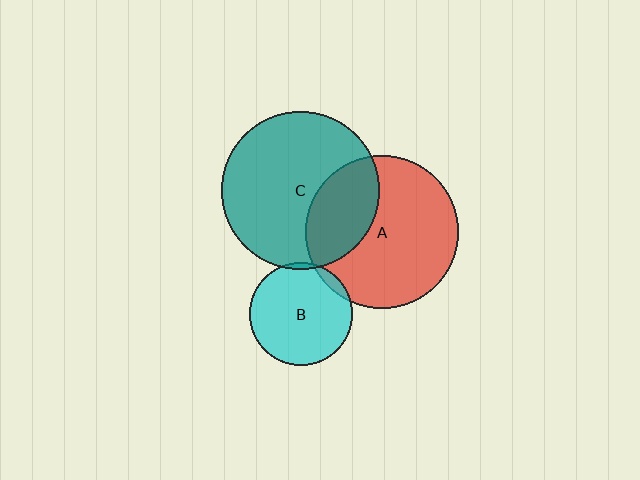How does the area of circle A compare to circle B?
Approximately 2.2 times.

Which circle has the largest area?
Circle C (teal).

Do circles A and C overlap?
Yes.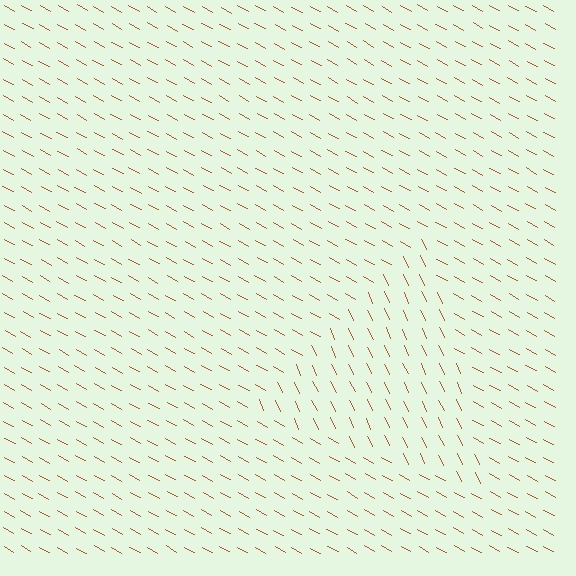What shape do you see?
I see a triangle.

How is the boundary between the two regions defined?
The boundary is defined purely by a change in line orientation (approximately 36 degrees difference). All lines are the same color and thickness.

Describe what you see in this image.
The image is filled with small brown line segments. A triangle region in the image has lines oriented differently from the surrounding lines, creating a visible texture boundary.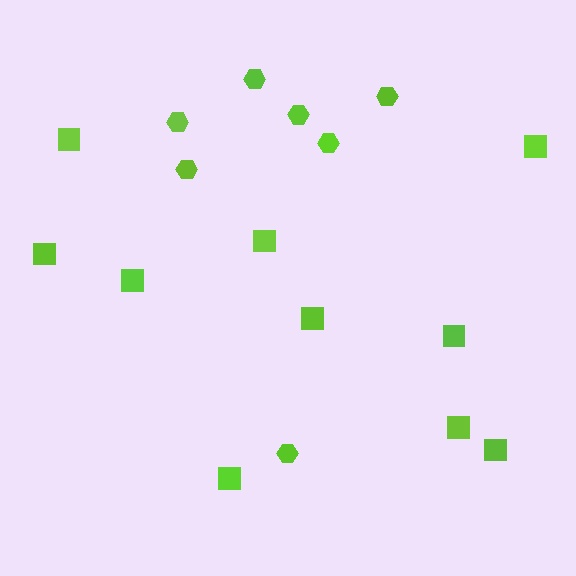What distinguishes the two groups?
There are 2 groups: one group of hexagons (7) and one group of squares (10).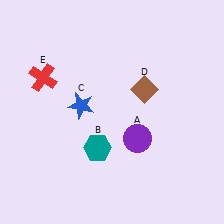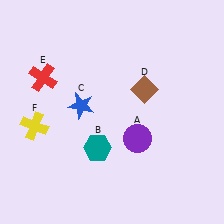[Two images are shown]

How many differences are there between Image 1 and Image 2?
There is 1 difference between the two images.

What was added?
A yellow cross (F) was added in Image 2.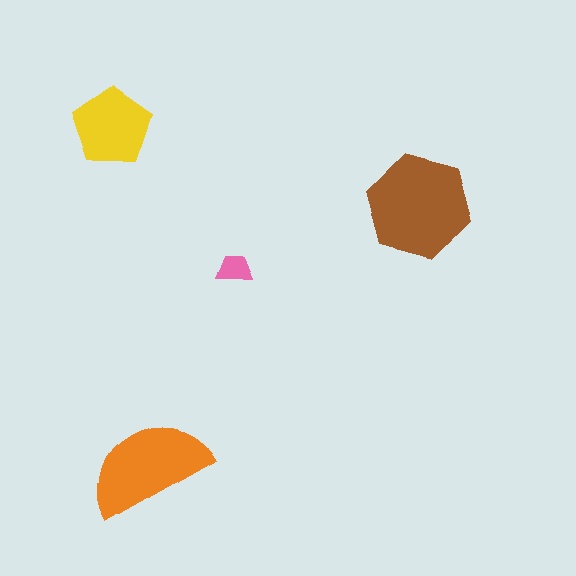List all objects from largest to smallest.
The brown hexagon, the orange semicircle, the yellow pentagon, the pink trapezoid.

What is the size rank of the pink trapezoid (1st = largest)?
4th.